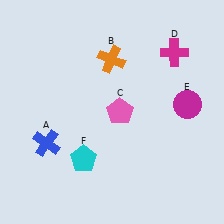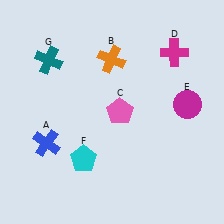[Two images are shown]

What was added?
A teal cross (G) was added in Image 2.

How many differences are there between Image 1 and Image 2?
There is 1 difference between the two images.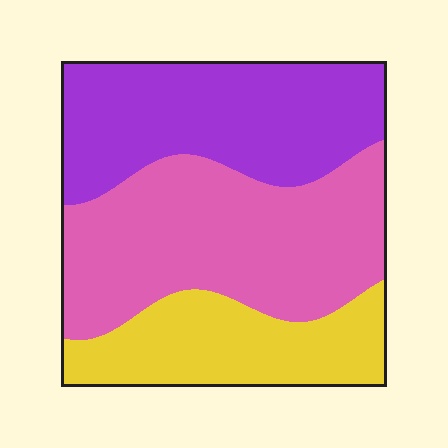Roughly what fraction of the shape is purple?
Purple covers roughly 35% of the shape.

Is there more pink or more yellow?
Pink.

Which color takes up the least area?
Yellow, at roughly 25%.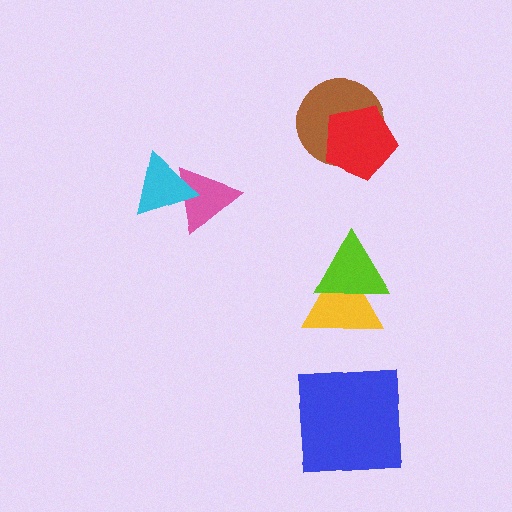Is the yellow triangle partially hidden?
Yes, it is partially covered by another shape.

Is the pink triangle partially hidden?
Yes, it is partially covered by another shape.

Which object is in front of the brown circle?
The red pentagon is in front of the brown circle.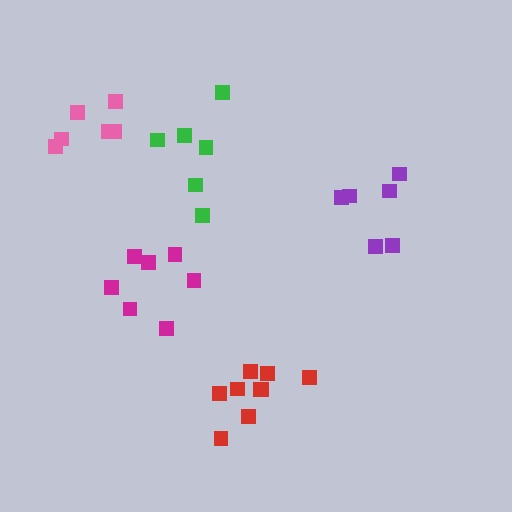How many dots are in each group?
Group 1: 9 dots, Group 2: 6 dots, Group 3: 7 dots, Group 4: 6 dots, Group 5: 6 dots (34 total).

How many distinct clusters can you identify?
There are 5 distinct clusters.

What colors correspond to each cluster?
The clusters are colored: red, purple, magenta, green, pink.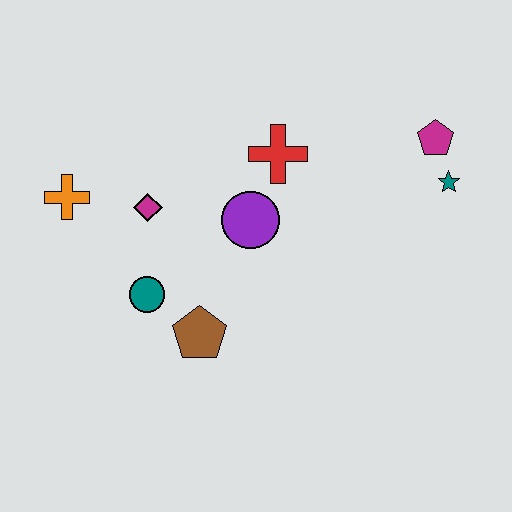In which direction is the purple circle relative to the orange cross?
The purple circle is to the right of the orange cross.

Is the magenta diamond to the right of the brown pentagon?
No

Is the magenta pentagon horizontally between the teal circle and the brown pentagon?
No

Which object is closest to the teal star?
The magenta pentagon is closest to the teal star.